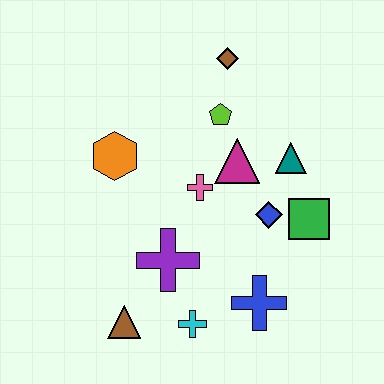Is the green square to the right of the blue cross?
Yes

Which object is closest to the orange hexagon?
The pink cross is closest to the orange hexagon.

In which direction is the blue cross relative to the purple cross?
The blue cross is to the right of the purple cross.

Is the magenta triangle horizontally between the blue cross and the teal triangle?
No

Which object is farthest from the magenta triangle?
The brown triangle is farthest from the magenta triangle.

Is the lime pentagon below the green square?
No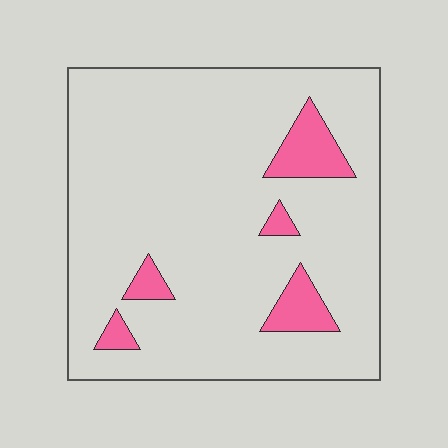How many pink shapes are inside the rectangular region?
5.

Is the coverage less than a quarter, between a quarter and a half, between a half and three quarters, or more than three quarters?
Less than a quarter.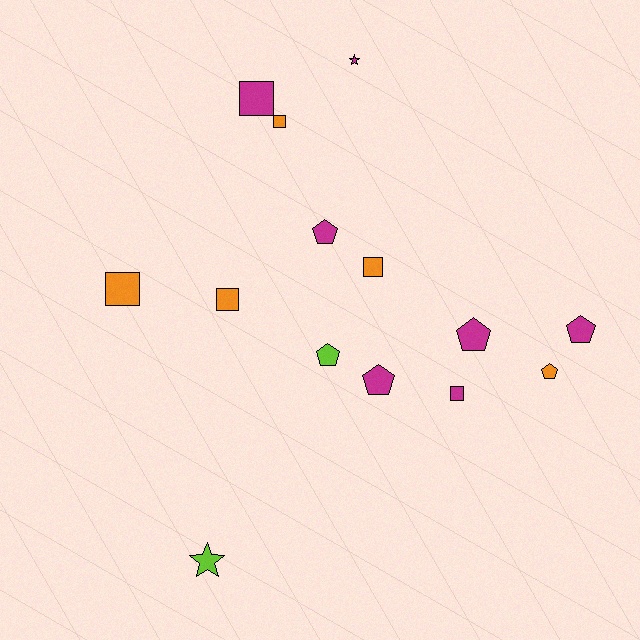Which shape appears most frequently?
Pentagon, with 6 objects.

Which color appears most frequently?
Magenta, with 7 objects.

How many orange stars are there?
There are no orange stars.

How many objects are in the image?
There are 14 objects.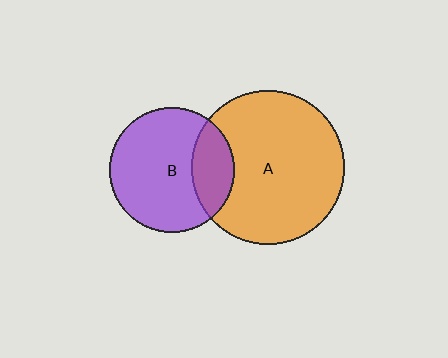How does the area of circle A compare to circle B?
Approximately 1.5 times.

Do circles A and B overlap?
Yes.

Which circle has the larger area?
Circle A (orange).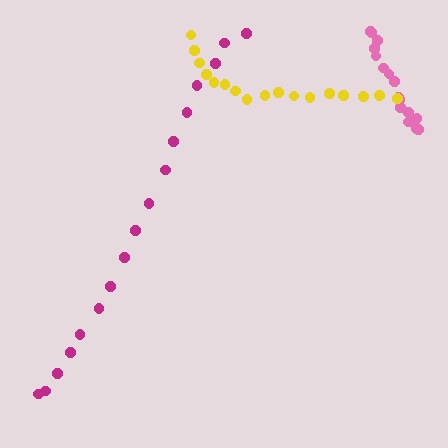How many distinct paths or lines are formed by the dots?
There are 3 distinct paths.